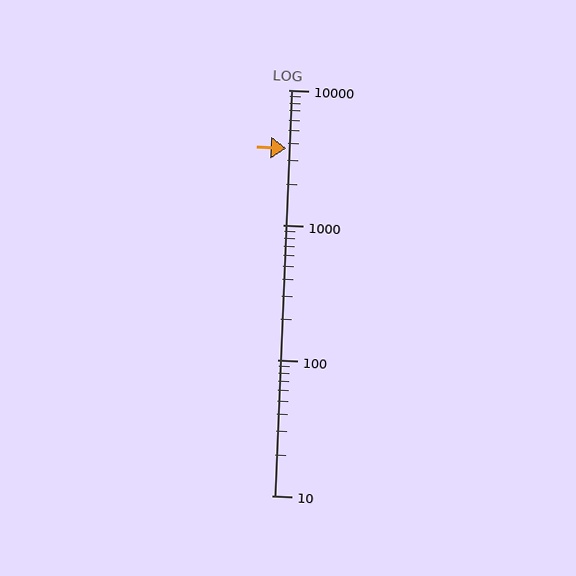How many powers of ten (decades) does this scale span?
The scale spans 3 decades, from 10 to 10000.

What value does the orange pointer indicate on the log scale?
The pointer indicates approximately 3700.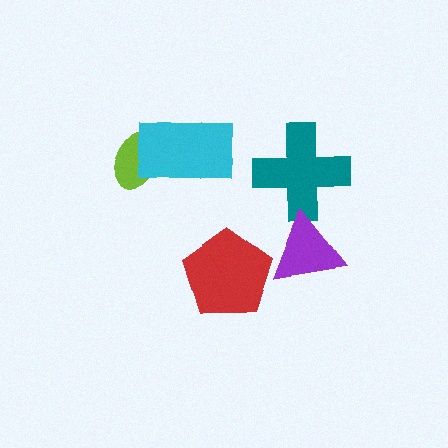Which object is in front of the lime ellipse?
The cyan rectangle is in front of the lime ellipse.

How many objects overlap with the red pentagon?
0 objects overlap with the red pentagon.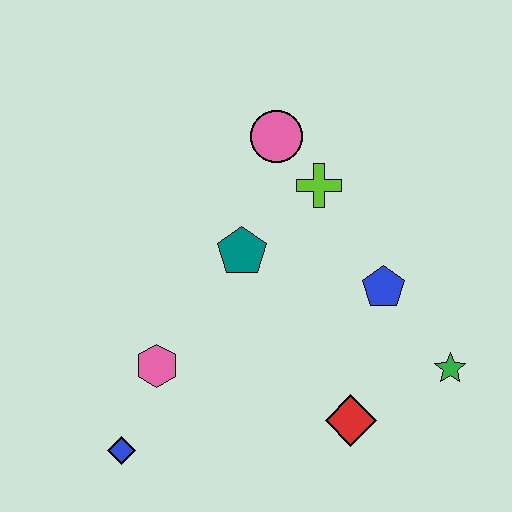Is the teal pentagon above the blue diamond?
Yes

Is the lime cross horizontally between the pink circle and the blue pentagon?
Yes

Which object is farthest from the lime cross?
The blue diamond is farthest from the lime cross.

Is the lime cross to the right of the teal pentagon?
Yes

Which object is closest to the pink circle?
The lime cross is closest to the pink circle.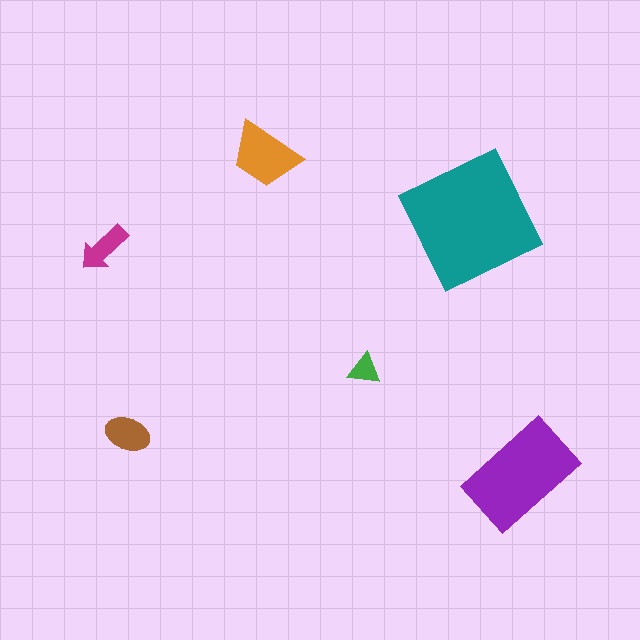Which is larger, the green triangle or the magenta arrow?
The magenta arrow.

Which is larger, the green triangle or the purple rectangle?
The purple rectangle.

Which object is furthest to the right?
The purple rectangle is rightmost.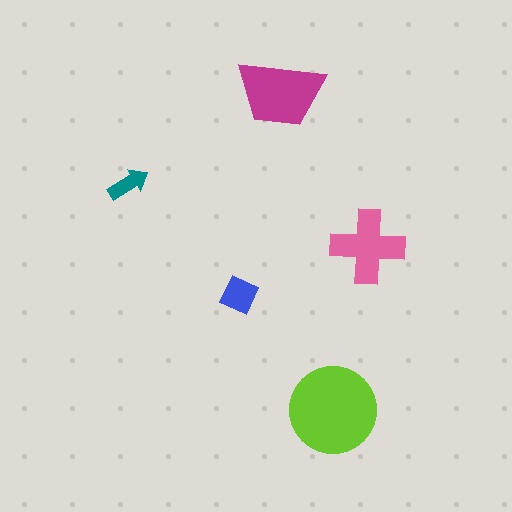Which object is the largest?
The lime circle.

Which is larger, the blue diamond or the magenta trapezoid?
The magenta trapezoid.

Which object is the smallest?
The teal arrow.